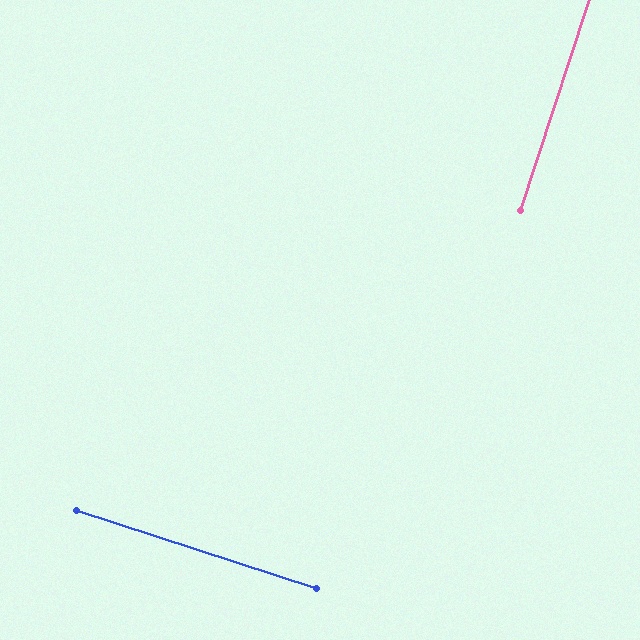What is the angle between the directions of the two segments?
Approximately 90 degrees.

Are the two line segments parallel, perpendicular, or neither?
Perpendicular — they meet at approximately 90°.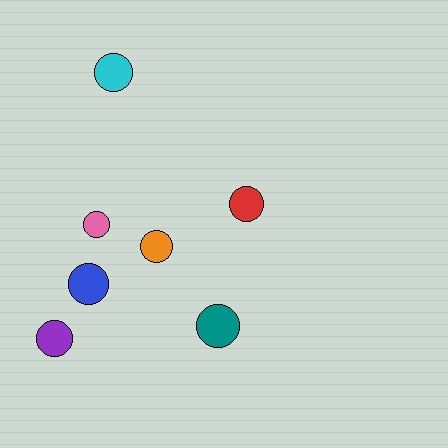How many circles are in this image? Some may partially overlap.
There are 7 circles.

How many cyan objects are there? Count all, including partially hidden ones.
There is 1 cyan object.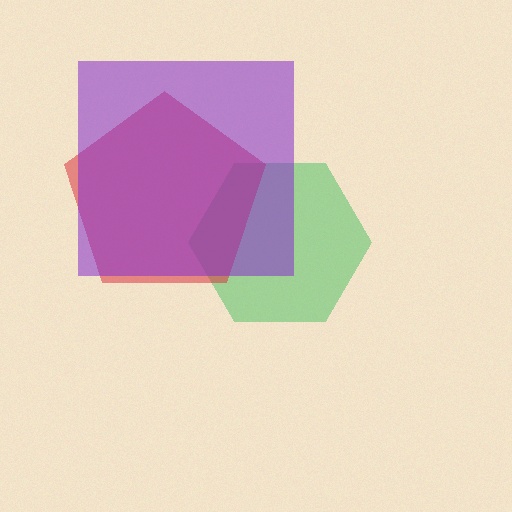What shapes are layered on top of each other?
The layered shapes are: a green hexagon, a red pentagon, a purple square.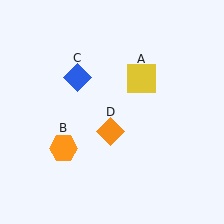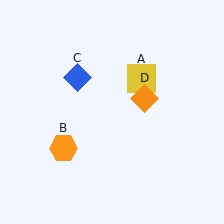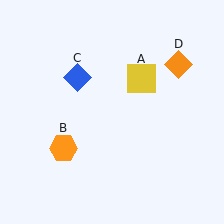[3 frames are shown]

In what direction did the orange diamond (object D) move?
The orange diamond (object D) moved up and to the right.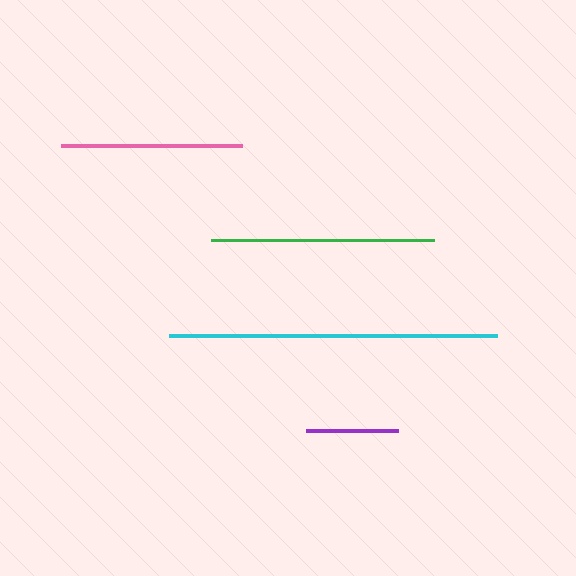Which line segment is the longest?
The cyan line is the longest at approximately 327 pixels.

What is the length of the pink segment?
The pink segment is approximately 181 pixels long.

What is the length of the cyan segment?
The cyan segment is approximately 327 pixels long.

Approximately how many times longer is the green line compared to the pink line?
The green line is approximately 1.2 times the length of the pink line.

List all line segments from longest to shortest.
From longest to shortest: cyan, green, pink, purple.